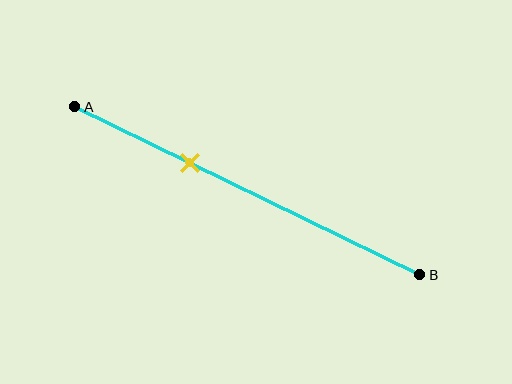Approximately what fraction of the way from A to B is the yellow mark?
The yellow mark is approximately 35% of the way from A to B.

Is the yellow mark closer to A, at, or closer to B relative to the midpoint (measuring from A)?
The yellow mark is closer to point A than the midpoint of segment AB.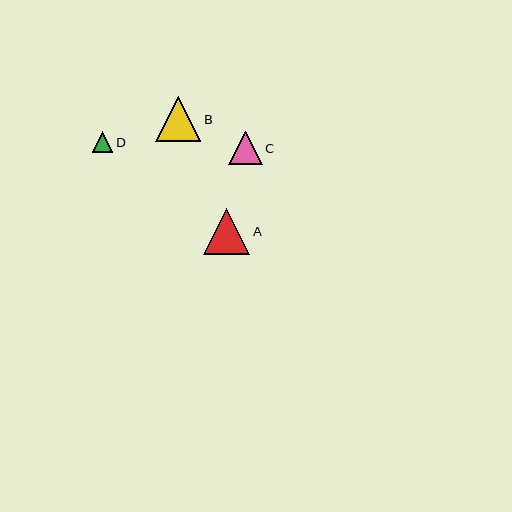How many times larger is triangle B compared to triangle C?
Triangle B is approximately 1.3 times the size of triangle C.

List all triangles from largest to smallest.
From largest to smallest: A, B, C, D.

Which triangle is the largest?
Triangle A is the largest with a size of approximately 46 pixels.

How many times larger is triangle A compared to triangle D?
Triangle A is approximately 2.3 times the size of triangle D.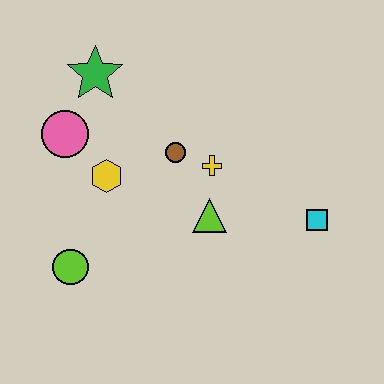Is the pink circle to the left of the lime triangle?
Yes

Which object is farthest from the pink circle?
The cyan square is farthest from the pink circle.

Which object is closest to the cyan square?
The lime triangle is closest to the cyan square.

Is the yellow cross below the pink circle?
Yes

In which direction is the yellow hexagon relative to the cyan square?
The yellow hexagon is to the left of the cyan square.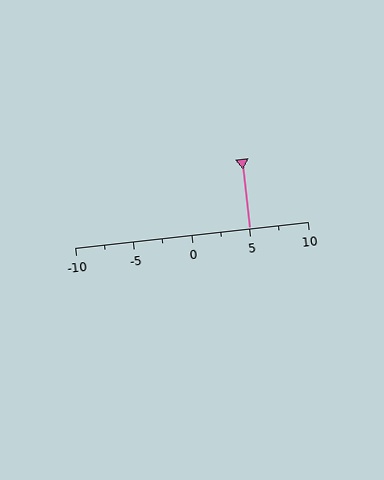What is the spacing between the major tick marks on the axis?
The major ticks are spaced 5 apart.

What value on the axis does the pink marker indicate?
The marker indicates approximately 5.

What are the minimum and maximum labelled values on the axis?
The axis runs from -10 to 10.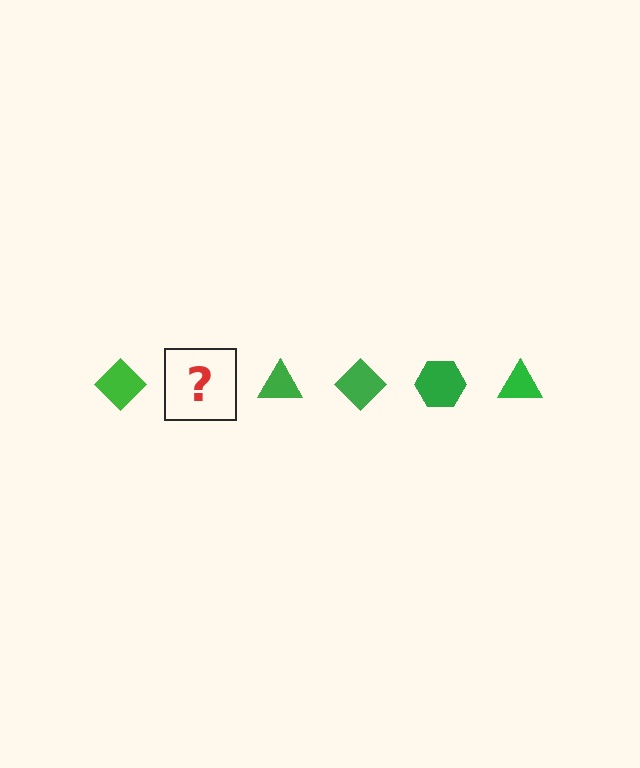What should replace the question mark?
The question mark should be replaced with a green hexagon.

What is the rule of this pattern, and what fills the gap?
The rule is that the pattern cycles through diamond, hexagon, triangle shapes in green. The gap should be filled with a green hexagon.